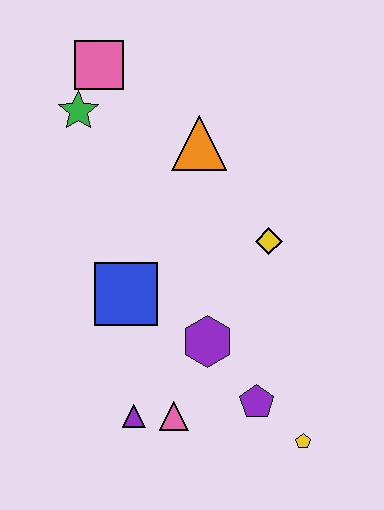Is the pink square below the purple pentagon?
No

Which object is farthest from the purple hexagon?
The pink square is farthest from the purple hexagon.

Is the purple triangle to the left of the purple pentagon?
Yes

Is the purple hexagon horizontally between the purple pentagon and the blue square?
Yes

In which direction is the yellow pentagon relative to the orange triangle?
The yellow pentagon is below the orange triangle.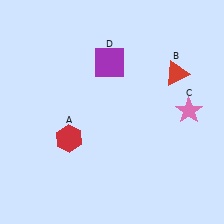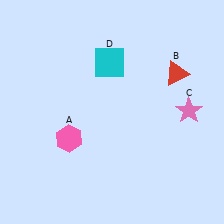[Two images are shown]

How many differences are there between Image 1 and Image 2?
There are 2 differences between the two images.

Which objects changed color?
A changed from red to pink. D changed from purple to cyan.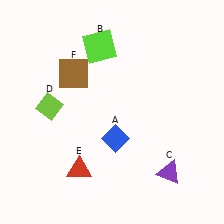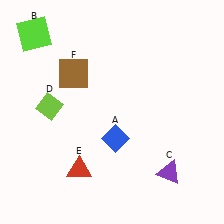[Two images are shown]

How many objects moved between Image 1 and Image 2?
1 object moved between the two images.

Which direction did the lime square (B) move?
The lime square (B) moved left.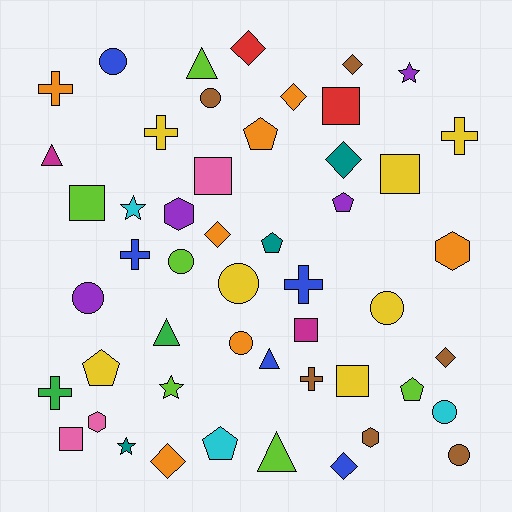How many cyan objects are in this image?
There are 3 cyan objects.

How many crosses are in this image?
There are 7 crosses.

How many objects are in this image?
There are 50 objects.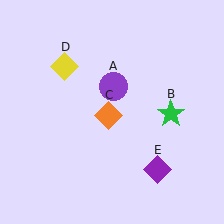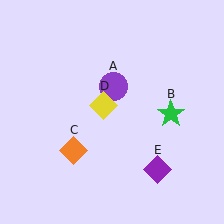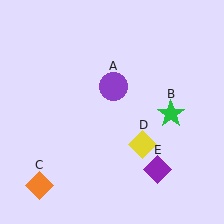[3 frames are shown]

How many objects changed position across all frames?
2 objects changed position: orange diamond (object C), yellow diamond (object D).